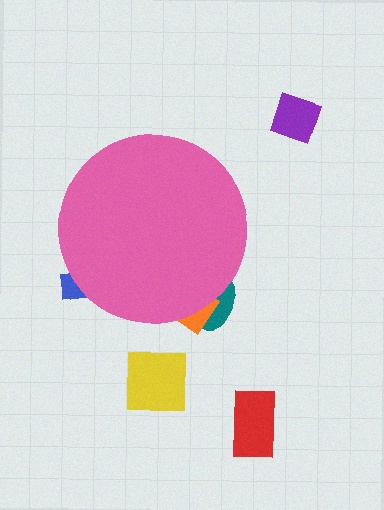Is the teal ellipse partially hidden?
Yes, the teal ellipse is partially hidden behind the pink circle.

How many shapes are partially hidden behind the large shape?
3 shapes are partially hidden.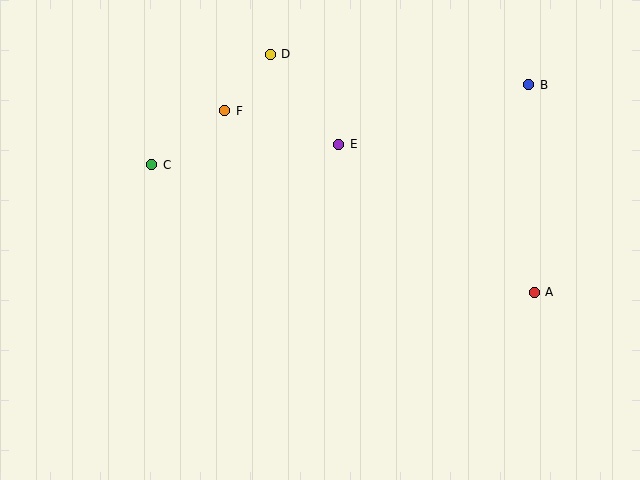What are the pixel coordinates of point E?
Point E is at (339, 144).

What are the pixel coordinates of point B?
Point B is at (529, 85).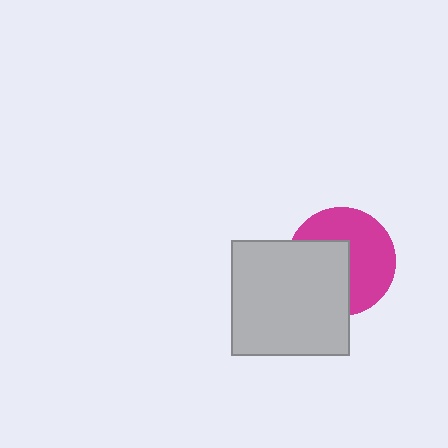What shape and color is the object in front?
The object in front is a light gray rectangle.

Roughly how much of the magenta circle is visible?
About half of it is visible (roughly 56%).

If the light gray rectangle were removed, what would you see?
You would see the complete magenta circle.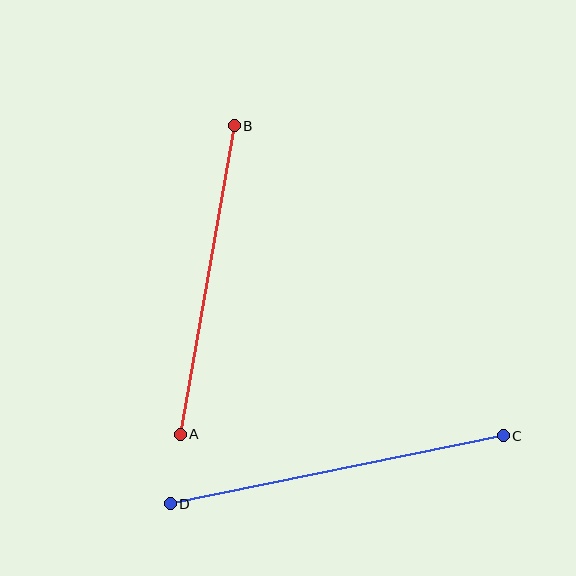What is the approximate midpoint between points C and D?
The midpoint is at approximately (337, 470) pixels.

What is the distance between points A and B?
The distance is approximately 313 pixels.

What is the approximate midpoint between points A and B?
The midpoint is at approximately (207, 280) pixels.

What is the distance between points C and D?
The distance is approximately 340 pixels.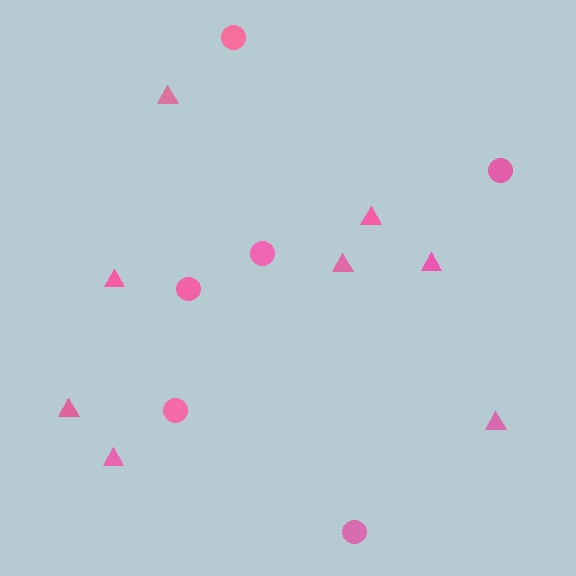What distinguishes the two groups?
There are 2 groups: one group of triangles (8) and one group of circles (6).